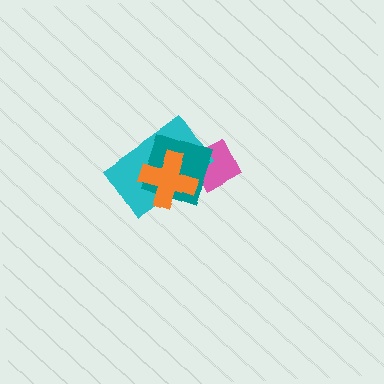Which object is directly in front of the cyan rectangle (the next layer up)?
The teal diamond is directly in front of the cyan rectangle.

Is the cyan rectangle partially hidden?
Yes, it is partially covered by another shape.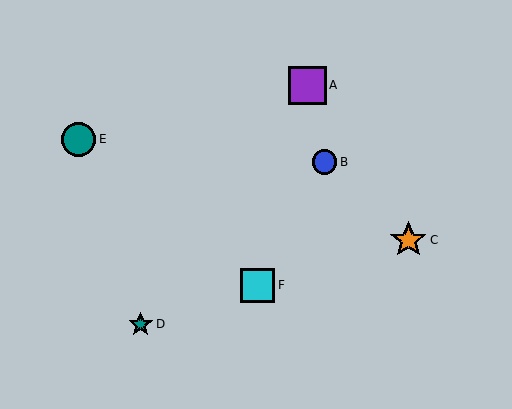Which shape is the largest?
The purple square (labeled A) is the largest.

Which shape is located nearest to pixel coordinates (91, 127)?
The teal circle (labeled E) at (79, 139) is nearest to that location.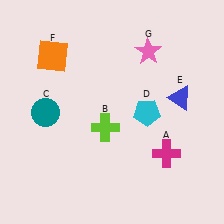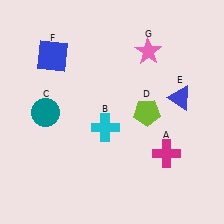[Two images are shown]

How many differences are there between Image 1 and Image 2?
There are 3 differences between the two images.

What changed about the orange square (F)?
In Image 1, F is orange. In Image 2, it changed to blue.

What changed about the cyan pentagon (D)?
In Image 1, D is cyan. In Image 2, it changed to lime.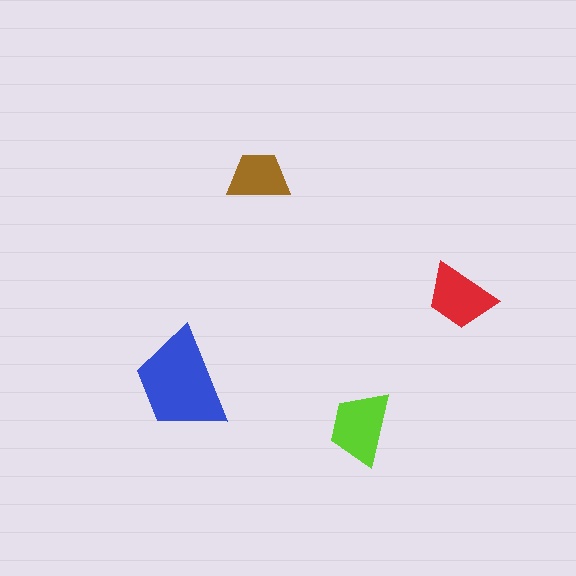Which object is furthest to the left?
The blue trapezoid is leftmost.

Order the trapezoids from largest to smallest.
the blue one, the lime one, the red one, the brown one.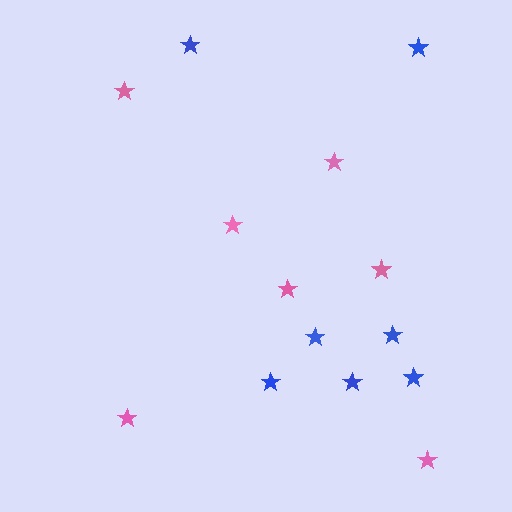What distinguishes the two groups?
There are 2 groups: one group of blue stars (7) and one group of pink stars (7).